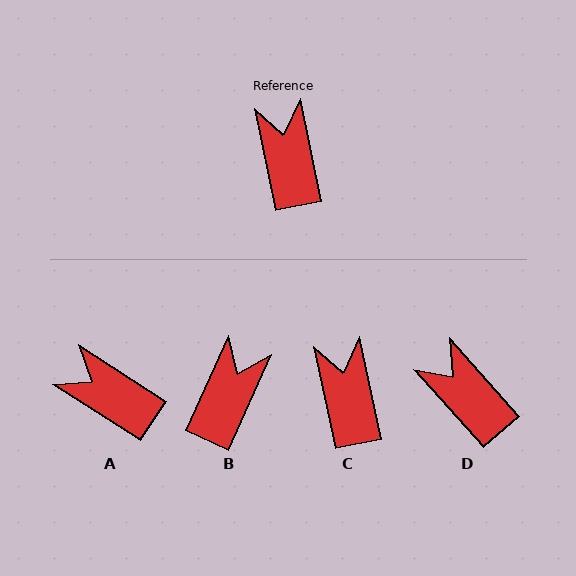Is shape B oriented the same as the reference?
No, it is off by about 36 degrees.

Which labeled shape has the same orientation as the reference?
C.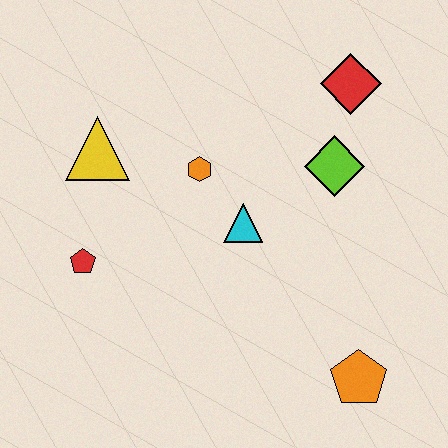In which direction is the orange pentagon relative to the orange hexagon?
The orange pentagon is below the orange hexagon.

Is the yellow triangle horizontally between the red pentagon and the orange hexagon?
Yes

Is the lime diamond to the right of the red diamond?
No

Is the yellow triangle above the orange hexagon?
Yes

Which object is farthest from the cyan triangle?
The orange pentagon is farthest from the cyan triangle.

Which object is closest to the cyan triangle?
The orange hexagon is closest to the cyan triangle.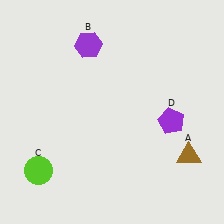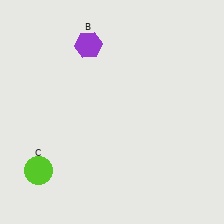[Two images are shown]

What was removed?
The purple pentagon (D), the brown triangle (A) were removed in Image 2.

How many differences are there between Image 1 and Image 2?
There are 2 differences between the two images.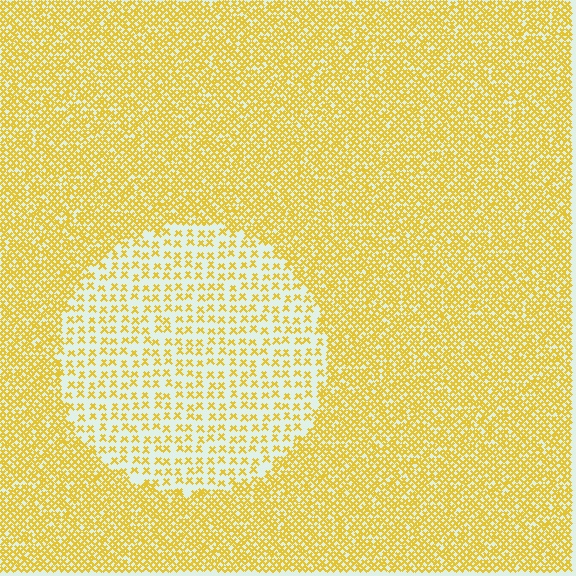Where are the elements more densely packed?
The elements are more densely packed outside the circle boundary.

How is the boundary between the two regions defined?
The boundary is defined by a change in element density (approximately 2.5x ratio). All elements are the same color, size, and shape.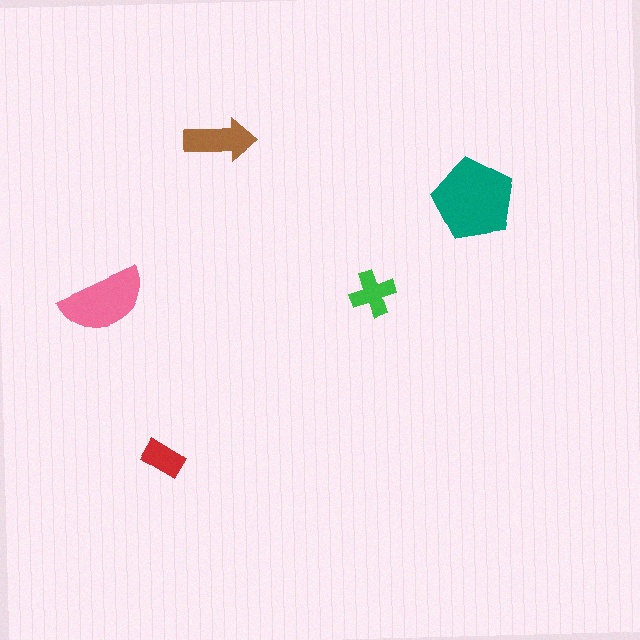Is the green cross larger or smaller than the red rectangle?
Larger.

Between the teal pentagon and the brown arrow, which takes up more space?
The teal pentagon.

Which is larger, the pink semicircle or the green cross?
The pink semicircle.